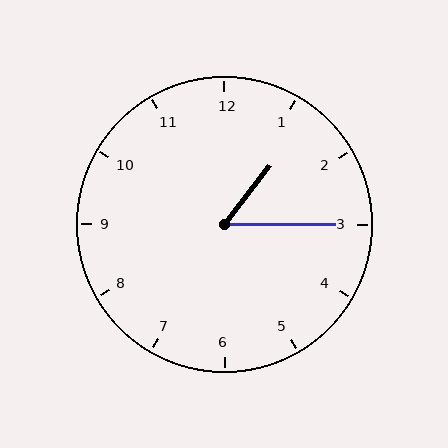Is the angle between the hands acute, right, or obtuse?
It is acute.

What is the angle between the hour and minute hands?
Approximately 52 degrees.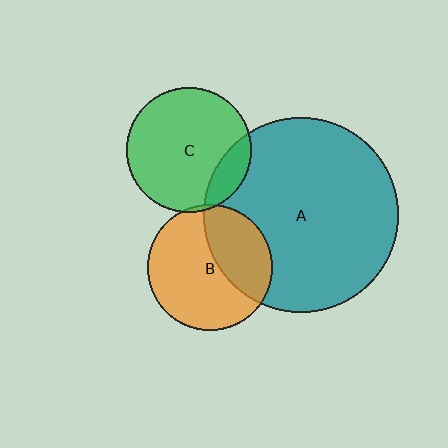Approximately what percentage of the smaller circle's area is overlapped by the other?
Approximately 35%.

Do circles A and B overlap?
Yes.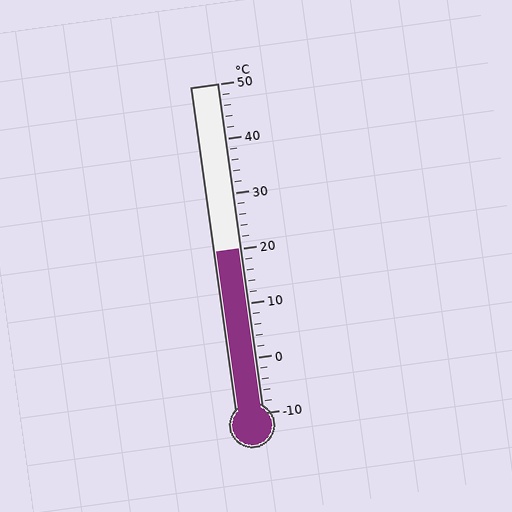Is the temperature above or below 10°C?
The temperature is above 10°C.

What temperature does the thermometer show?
The thermometer shows approximately 20°C.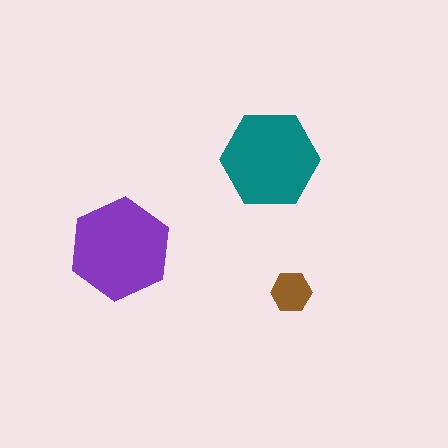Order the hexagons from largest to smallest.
the purple one, the teal one, the brown one.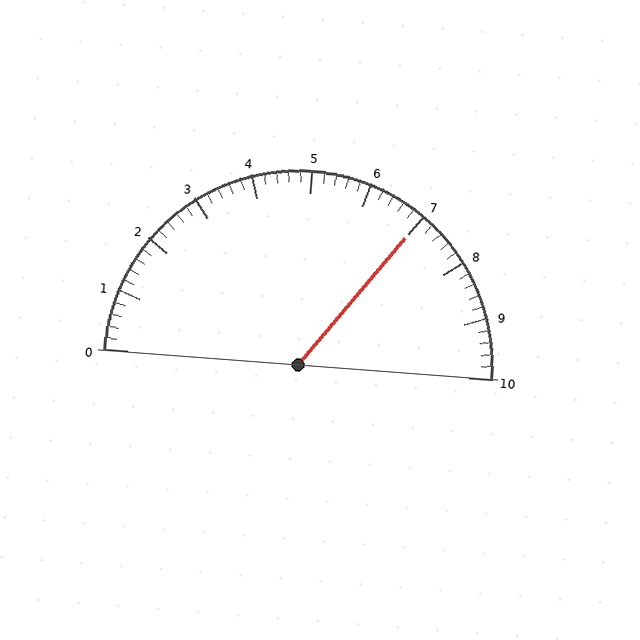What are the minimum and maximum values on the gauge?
The gauge ranges from 0 to 10.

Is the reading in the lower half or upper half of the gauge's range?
The reading is in the upper half of the range (0 to 10).